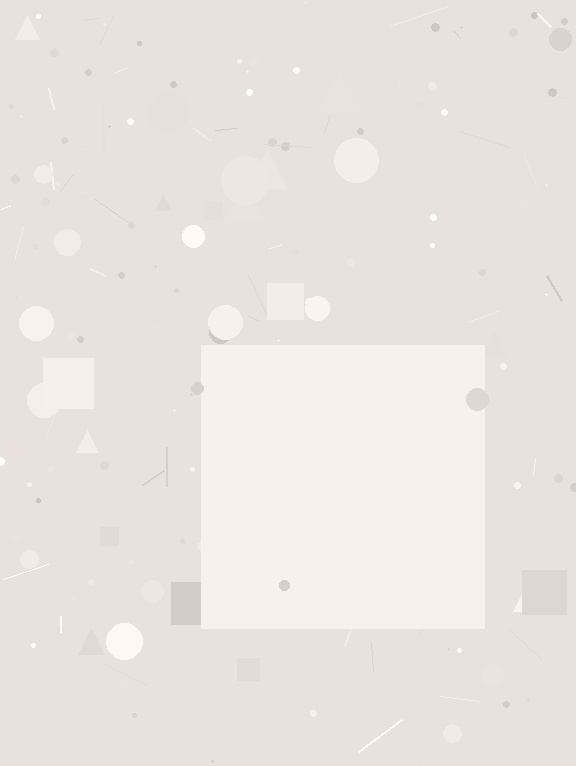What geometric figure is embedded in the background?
A square is embedded in the background.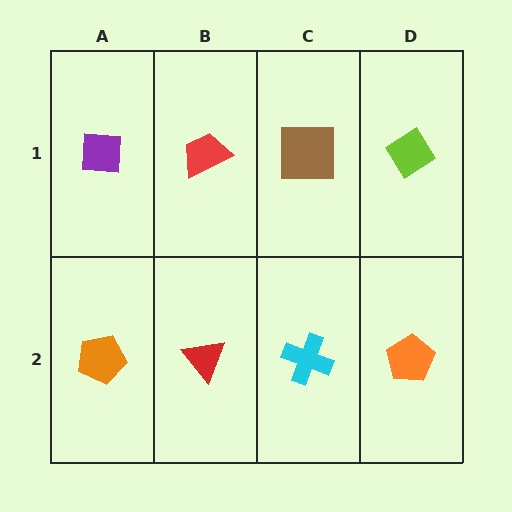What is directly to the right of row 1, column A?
A red trapezoid.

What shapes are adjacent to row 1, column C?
A cyan cross (row 2, column C), a red trapezoid (row 1, column B), a lime diamond (row 1, column D).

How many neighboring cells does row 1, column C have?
3.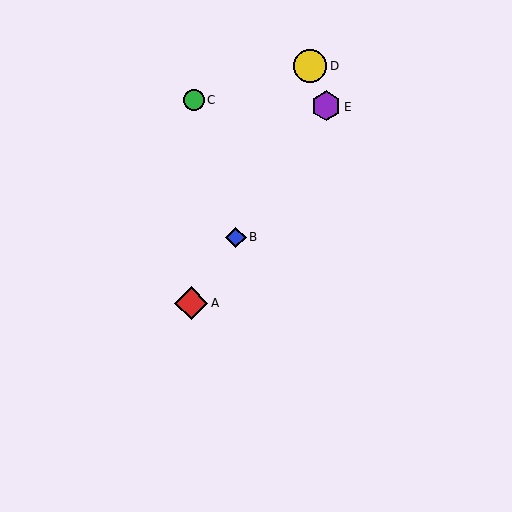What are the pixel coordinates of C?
Object C is at (194, 100).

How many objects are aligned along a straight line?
3 objects (A, B, E) are aligned along a straight line.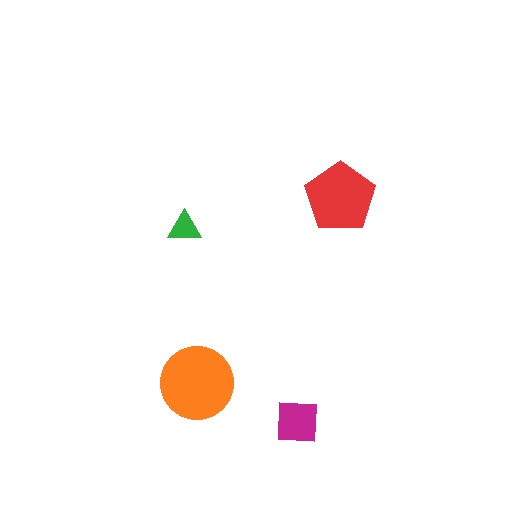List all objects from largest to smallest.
The orange circle, the red pentagon, the magenta square, the green triangle.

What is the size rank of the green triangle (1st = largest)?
4th.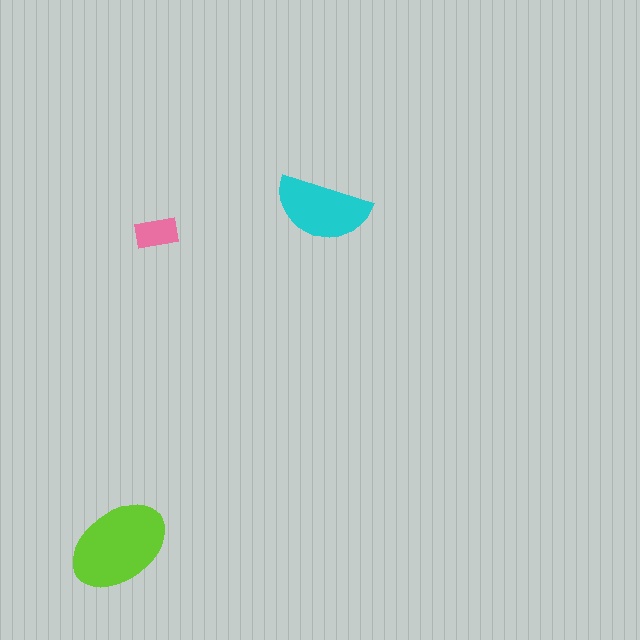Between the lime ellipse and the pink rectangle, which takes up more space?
The lime ellipse.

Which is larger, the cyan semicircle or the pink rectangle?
The cyan semicircle.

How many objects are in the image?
There are 3 objects in the image.